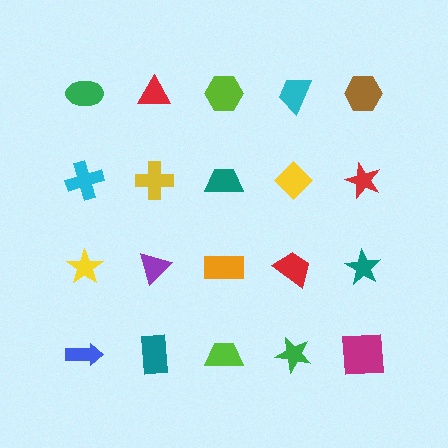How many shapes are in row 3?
5 shapes.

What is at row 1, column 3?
A lime hexagon.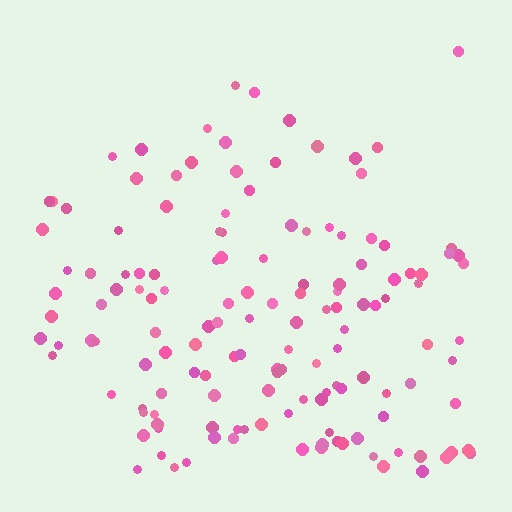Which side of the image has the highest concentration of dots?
The bottom.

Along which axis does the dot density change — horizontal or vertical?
Vertical.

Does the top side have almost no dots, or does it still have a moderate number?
Still a moderate number, just noticeably fewer than the bottom.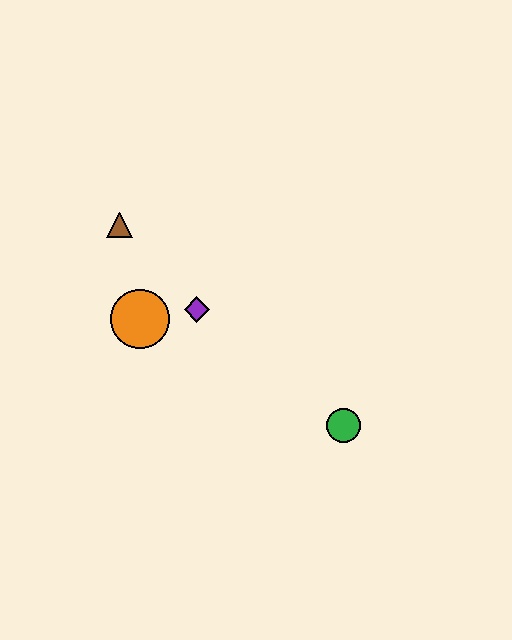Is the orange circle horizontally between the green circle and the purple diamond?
No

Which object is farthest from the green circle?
The brown triangle is farthest from the green circle.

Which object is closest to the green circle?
The purple diamond is closest to the green circle.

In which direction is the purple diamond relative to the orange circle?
The purple diamond is to the right of the orange circle.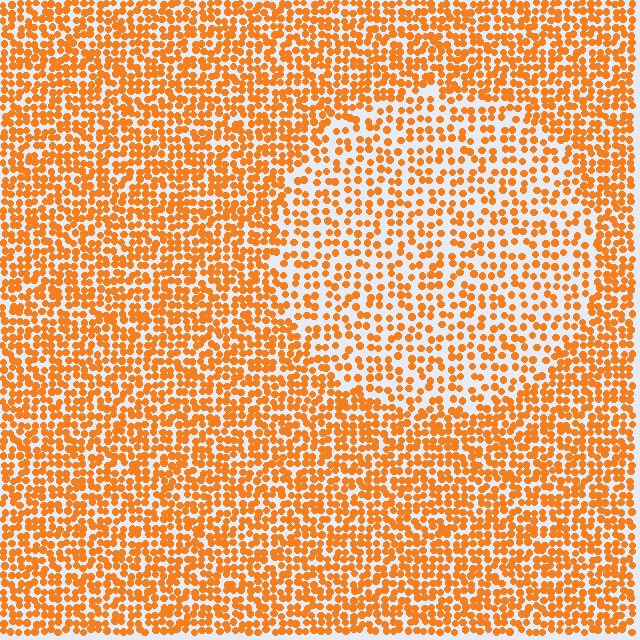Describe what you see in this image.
The image contains small orange elements arranged at two different densities. A circle-shaped region is visible where the elements are less densely packed than the surrounding area.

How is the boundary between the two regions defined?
The boundary is defined by a change in element density (approximately 1.7x ratio). All elements are the same color, size, and shape.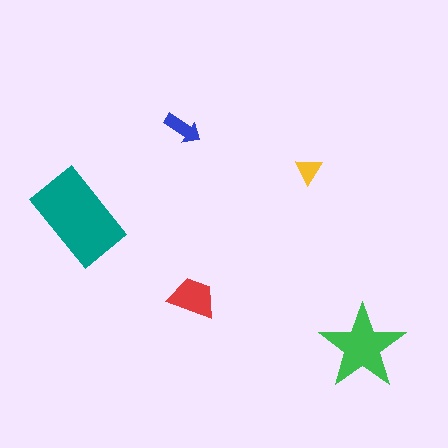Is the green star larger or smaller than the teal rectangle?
Smaller.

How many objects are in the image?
There are 5 objects in the image.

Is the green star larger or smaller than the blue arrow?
Larger.